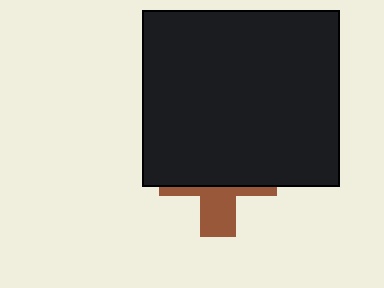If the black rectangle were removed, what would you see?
You would see the complete brown cross.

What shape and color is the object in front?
The object in front is a black rectangle.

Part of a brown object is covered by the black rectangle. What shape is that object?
It is a cross.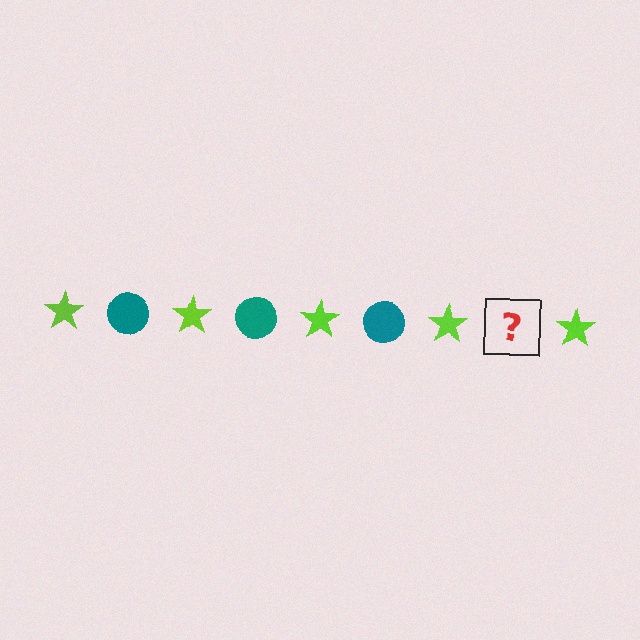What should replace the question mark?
The question mark should be replaced with a teal circle.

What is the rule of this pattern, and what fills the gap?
The rule is that the pattern alternates between lime star and teal circle. The gap should be filled with a teal circle.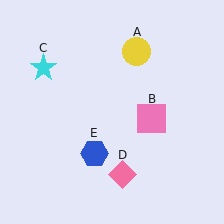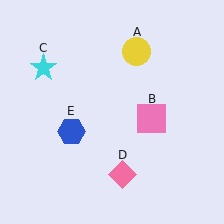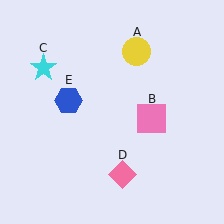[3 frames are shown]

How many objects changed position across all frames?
1 object changed position: blue hexagon (object E).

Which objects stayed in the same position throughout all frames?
Yellow circle (object A) and pink square (object B) and cyan star (object C) and pink diamond (object D) remained stationary.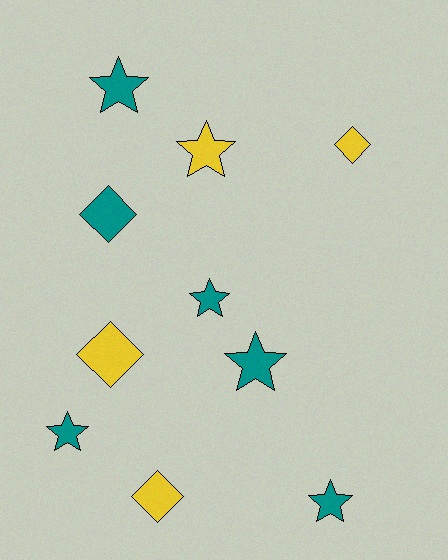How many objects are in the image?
There are 10 objects.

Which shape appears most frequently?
Star, with 6 objects.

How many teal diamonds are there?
There is 1 teal diamond.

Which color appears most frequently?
Teal, with 6 objects.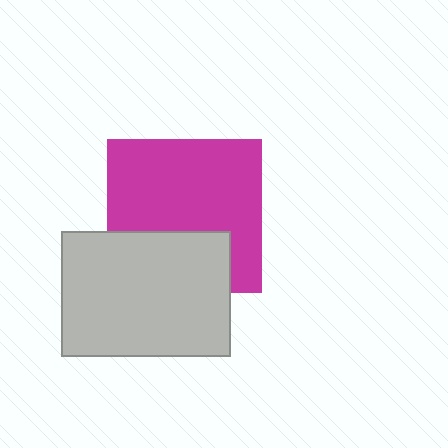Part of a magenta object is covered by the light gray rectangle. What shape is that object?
It is a square.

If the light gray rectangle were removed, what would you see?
You would see the complete magenta square.